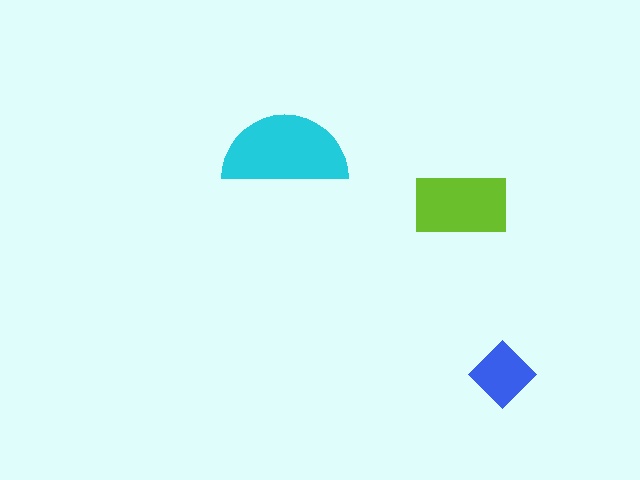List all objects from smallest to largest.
The blue diamond, the lime rectangle, the cyan semicircle.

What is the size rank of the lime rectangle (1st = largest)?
2nd.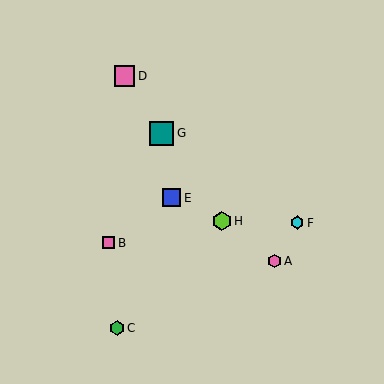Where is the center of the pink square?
The center of the pink square is at (108, 243).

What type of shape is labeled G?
Shape G is a teal square.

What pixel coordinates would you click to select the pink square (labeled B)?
Click at (108, 243) to select the pink square B.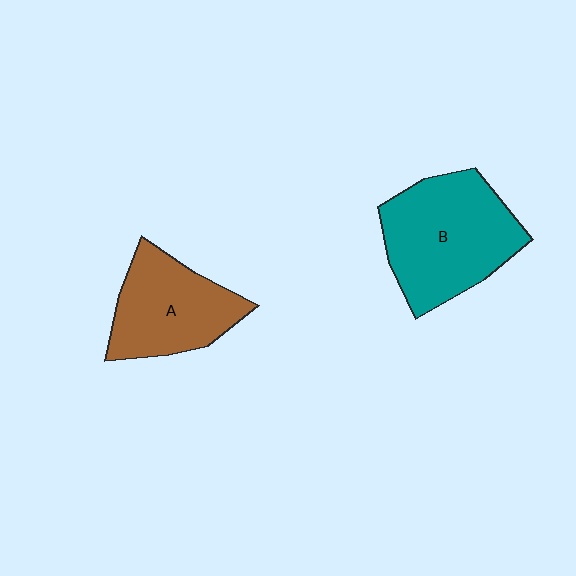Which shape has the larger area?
Shape B (teal).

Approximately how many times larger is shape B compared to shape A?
Approximately 1.3 times.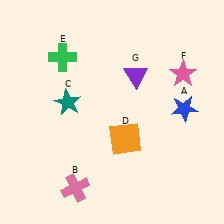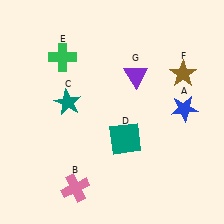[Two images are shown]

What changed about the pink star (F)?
In Image 1, F is pink. In Image 2, it changed to brown.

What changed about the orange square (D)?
In Image 1, D is orange. In Image 2, it changed to teal.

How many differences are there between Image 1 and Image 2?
There are 2 differences between the two images.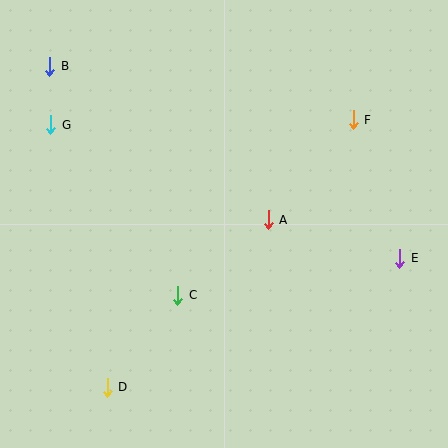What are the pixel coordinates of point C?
Point C is at (178, 295).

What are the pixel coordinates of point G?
Point G is at (51, 125).